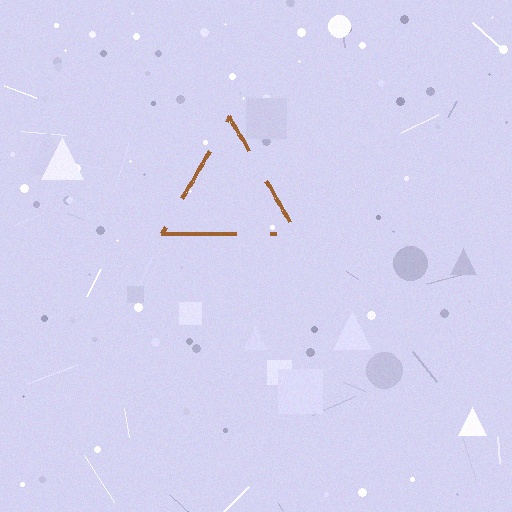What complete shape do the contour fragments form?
The contour fragments form a triangle.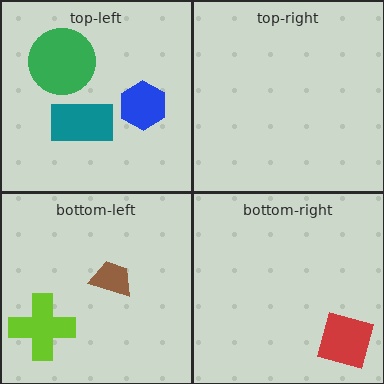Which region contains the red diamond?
The bottom-right region.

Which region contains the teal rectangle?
The top-left region.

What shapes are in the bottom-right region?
The red diamond.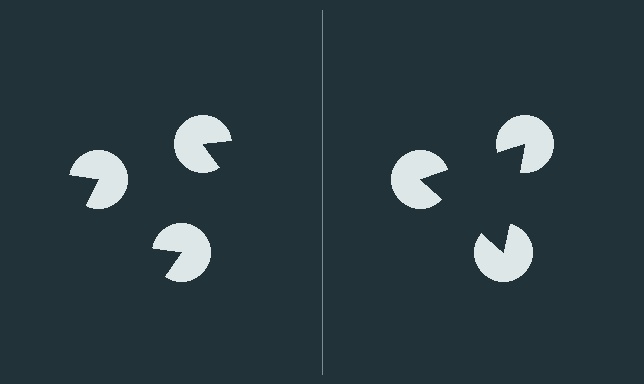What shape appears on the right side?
An illusory triangle.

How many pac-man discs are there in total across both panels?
6 — 3 on each side.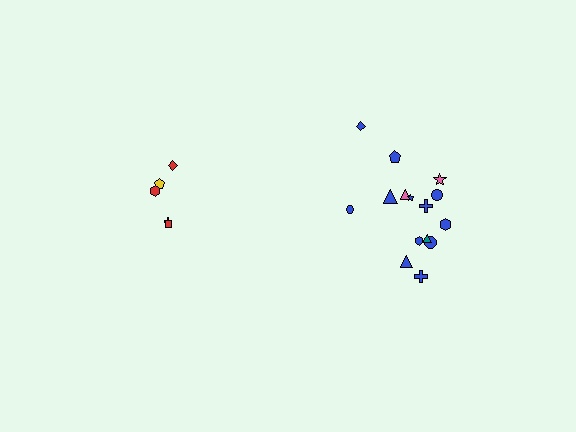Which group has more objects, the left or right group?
The right group.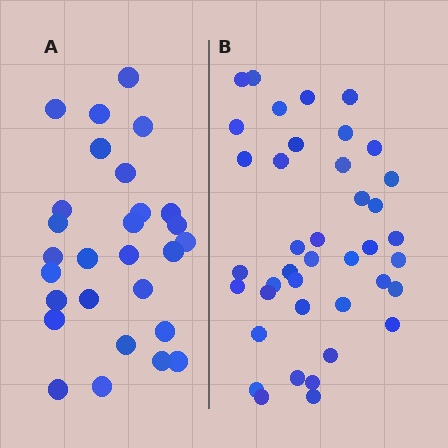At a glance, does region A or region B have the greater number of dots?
Region B (the right region) has more dots.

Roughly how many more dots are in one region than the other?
Region B has roughly 12 or so more dots than region A.